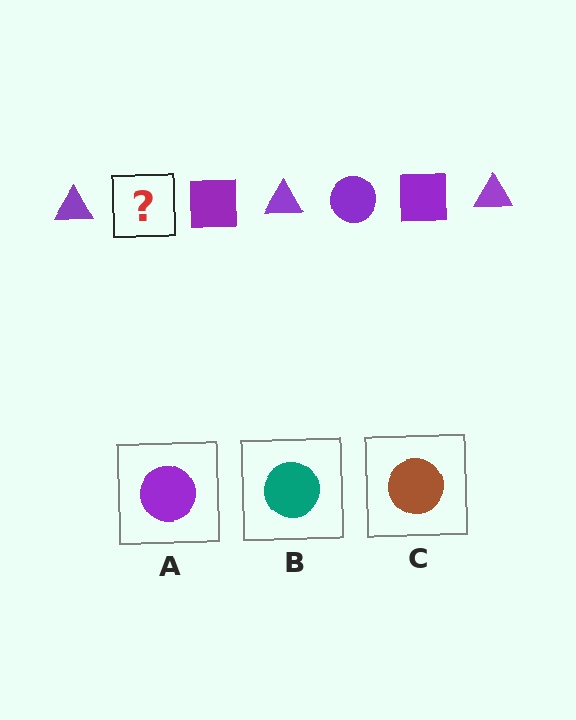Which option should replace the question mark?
Option A.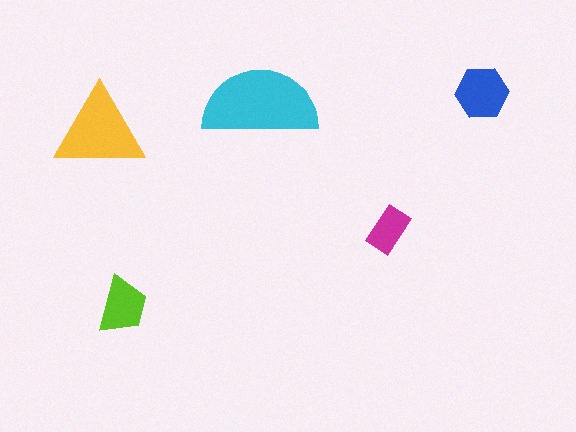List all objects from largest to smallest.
The cyan semicircle, the yellow triangle, the blue hexagon, the lime trapezoid, the magenta rectangle.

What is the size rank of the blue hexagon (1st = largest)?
3rd.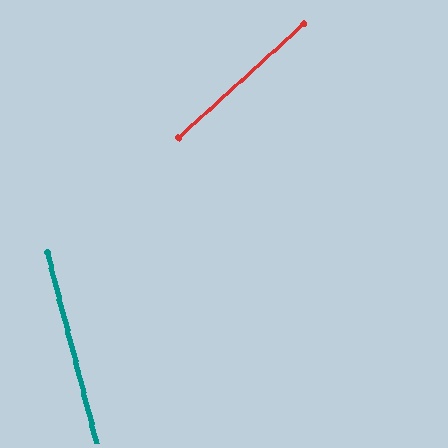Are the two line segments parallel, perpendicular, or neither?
Neither parallel nor perpendicular — they differ by about 62°.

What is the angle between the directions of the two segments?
Approximately 62 degrees.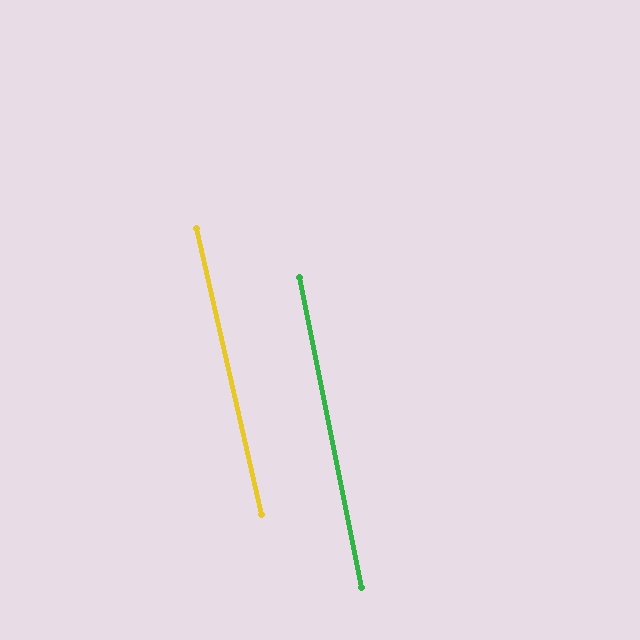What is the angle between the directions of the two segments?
Approximately 2 degrees.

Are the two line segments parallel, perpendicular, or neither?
Parallel — their directions differ by only 1.7°.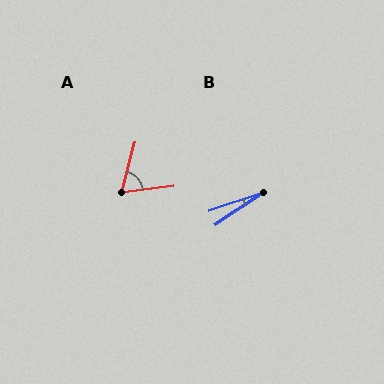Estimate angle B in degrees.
Approximately 15 degrees.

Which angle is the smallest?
B, at approximately 15 degrees.